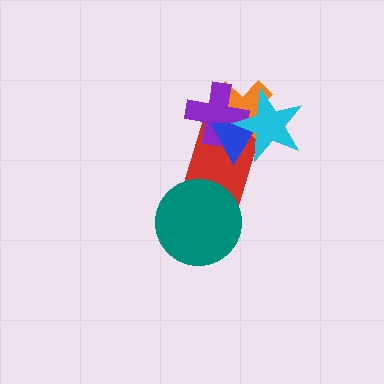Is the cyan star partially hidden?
No, no other shape covers it.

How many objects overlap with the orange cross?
4 objects overlap with the orange cross.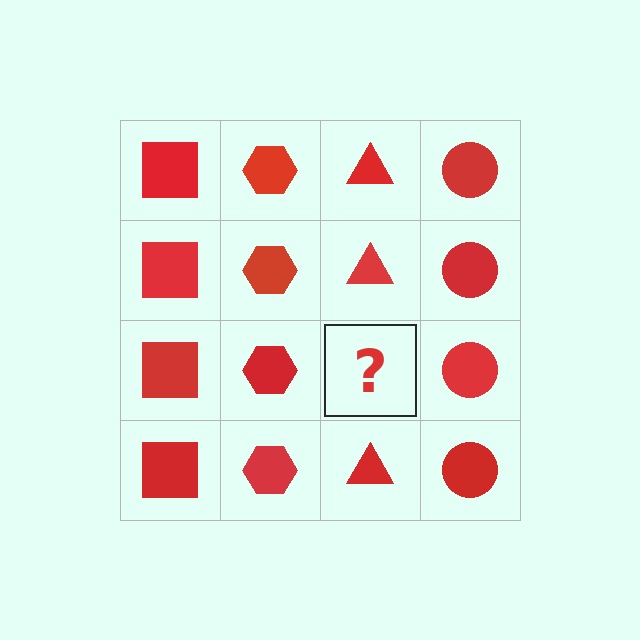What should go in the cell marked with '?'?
The missing cell should contain a red triangle.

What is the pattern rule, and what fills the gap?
The rule is that each column has a consistent shape. The gap should be filled with a red triangle.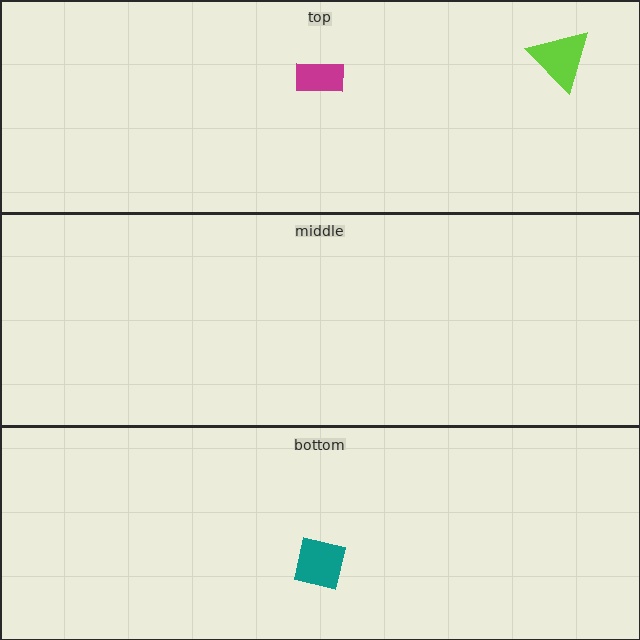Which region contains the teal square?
The bottom region.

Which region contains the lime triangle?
The top region.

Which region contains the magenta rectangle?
The top region.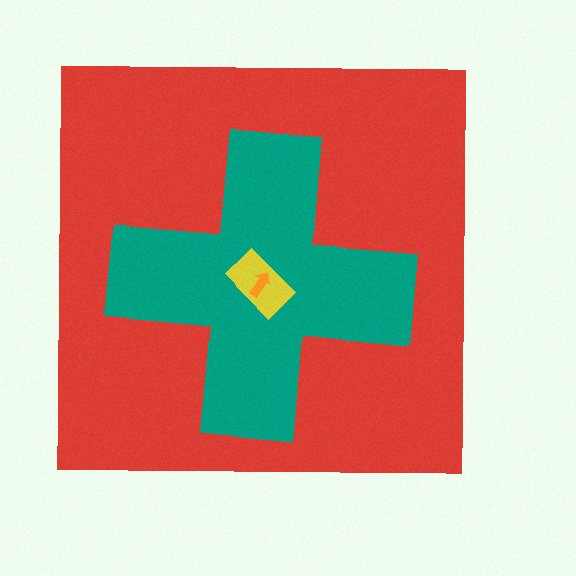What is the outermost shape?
The red square.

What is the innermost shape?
The orange arrow.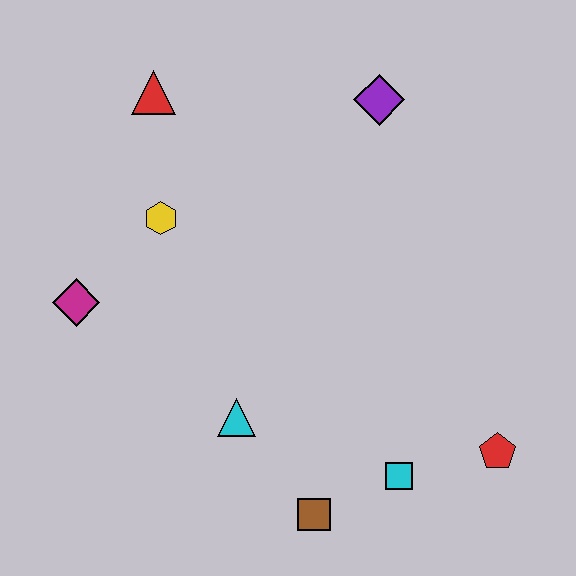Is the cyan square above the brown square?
Yes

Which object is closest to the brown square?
The cyan square is closest to the brown square.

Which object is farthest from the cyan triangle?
The purple diamond is farthest from the cyan triangle.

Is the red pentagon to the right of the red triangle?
Yes